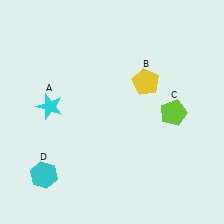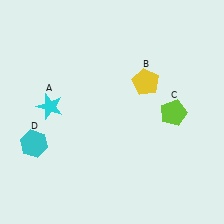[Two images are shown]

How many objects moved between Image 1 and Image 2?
1 object moved between the two images.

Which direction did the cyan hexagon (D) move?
The cyan hexagon (D) moved up.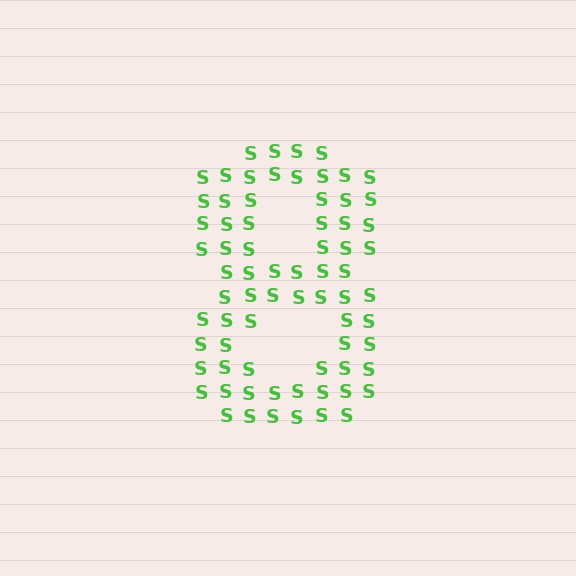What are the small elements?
The small elements are letter S's.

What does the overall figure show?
The overall figure shows the digit 8.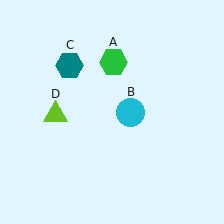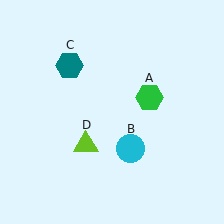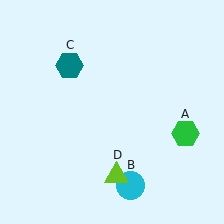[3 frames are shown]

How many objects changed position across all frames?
3 objects changed position: green hexagon (object A), cyan circle (object B), lime triangle (object D).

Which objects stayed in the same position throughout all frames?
Teal hexagon (object C) remained stationary.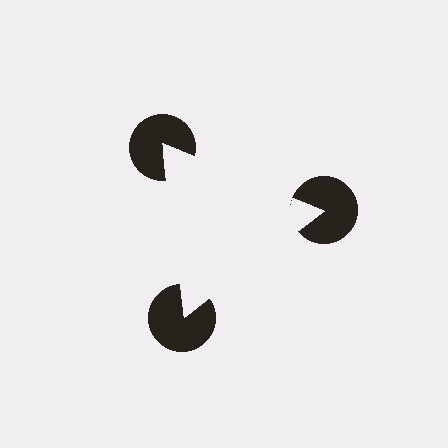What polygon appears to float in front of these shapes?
An illusory triangle — its edges are inferred from the aligned wedge cuts in the pac-man discs, not physically drawn.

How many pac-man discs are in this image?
There are 3 — one at each vertex of the illusory triangle.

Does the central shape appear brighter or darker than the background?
It typically appears slightly brighter than the background, even though no actual brightness change is drawn.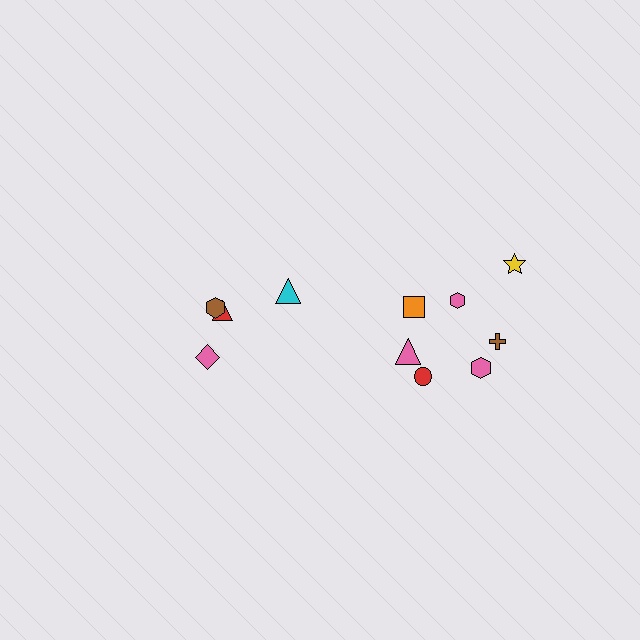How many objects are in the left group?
There are 4 objects.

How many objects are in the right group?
There are 7 objects.